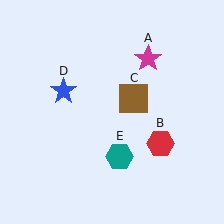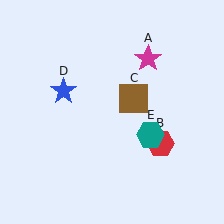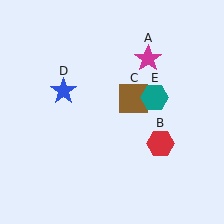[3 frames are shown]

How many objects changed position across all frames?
1 object changed position: teal hexagon (object E).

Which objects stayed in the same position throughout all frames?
Magenta star (object A) and red hexagon (object B) and brown square (object C) and blue star (object D) remained stationary.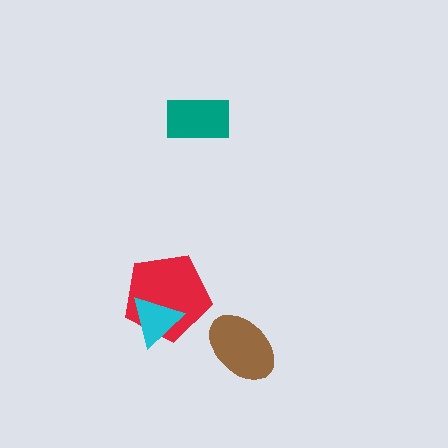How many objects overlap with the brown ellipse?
0 objects overlap with the brown ellipse.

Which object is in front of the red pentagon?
The cyan triangle is in front of the red pentagon.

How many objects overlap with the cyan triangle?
1 object overlaps with the cyan triangle.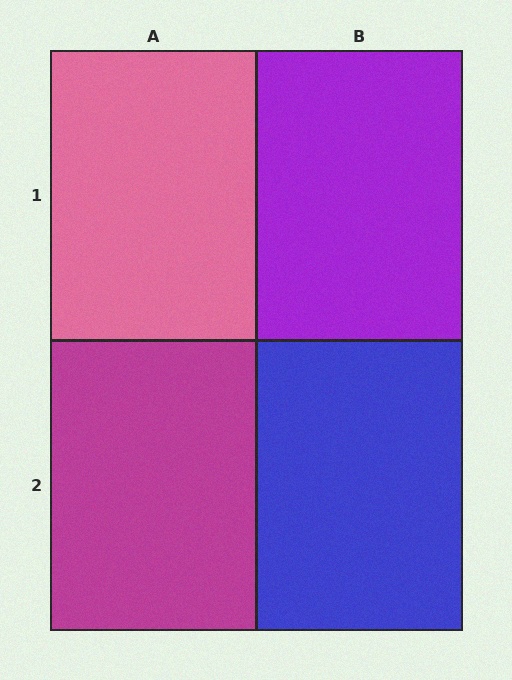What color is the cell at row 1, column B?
Purple.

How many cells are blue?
1 cell is blue.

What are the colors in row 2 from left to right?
Magenta, blue.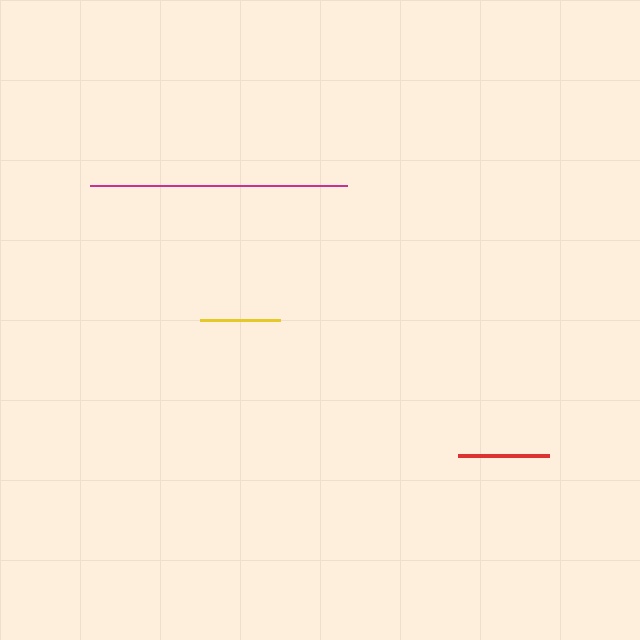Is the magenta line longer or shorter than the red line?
The magenta line is longer than the red line.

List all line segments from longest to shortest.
From longest to shortest: magenta, red, yellow.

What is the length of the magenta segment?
The magenta segment is approximately 257 pixels long.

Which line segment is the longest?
The magenta line is the longest at approximately 257 pixels.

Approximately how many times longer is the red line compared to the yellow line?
The red line is approximately 1.1 times the length of the yellow line.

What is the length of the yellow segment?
The yellow segment is approximately 80 pixels long.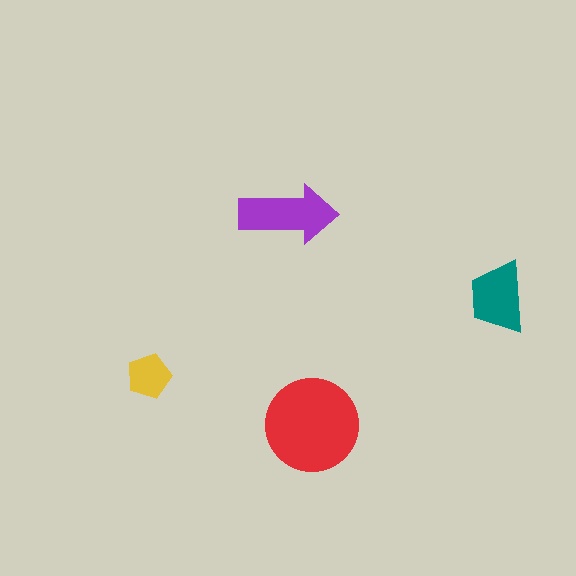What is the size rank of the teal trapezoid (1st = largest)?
3rd.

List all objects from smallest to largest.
The yellow pentagon, the teal trapezoid, the purple arrow, the red circle.